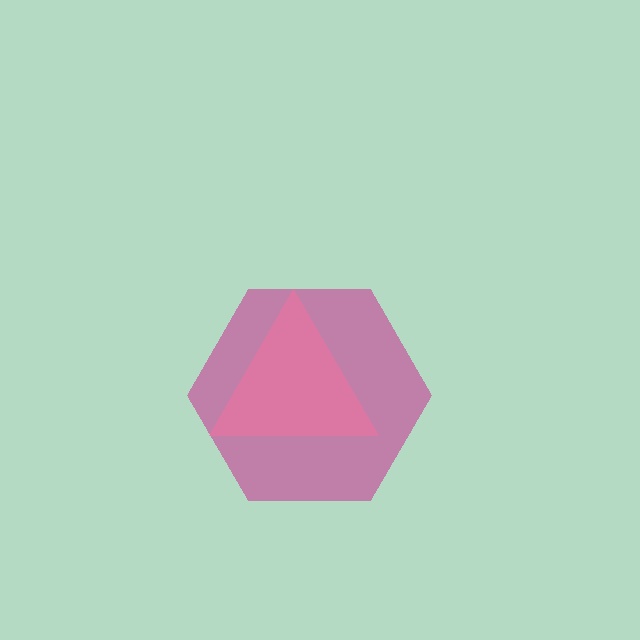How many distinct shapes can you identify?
There are 2 distinct shapes: a magenta hexagon, a pink triangle.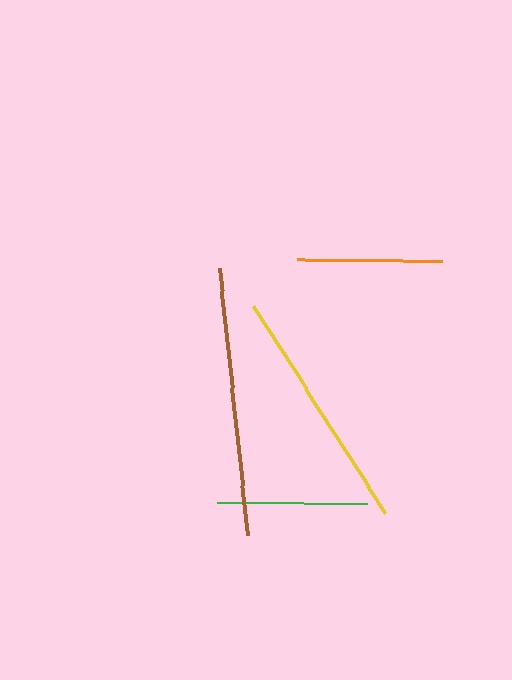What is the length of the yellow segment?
The yellow segment is approximately 246 pixels long.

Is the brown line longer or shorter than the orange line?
The brown line is longer than the orange line.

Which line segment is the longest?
The brown line is the longest at approximately 269 pixels.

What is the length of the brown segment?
The brown segment is approximately 269 pixels long.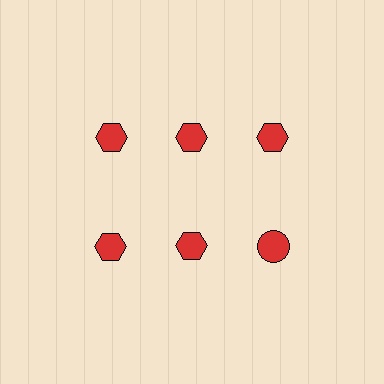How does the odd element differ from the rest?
It has a different shape: circle instead of hexagon.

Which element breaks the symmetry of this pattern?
The red circle in the second row, center column breaks the symmetry. All other shapes are red hexagons.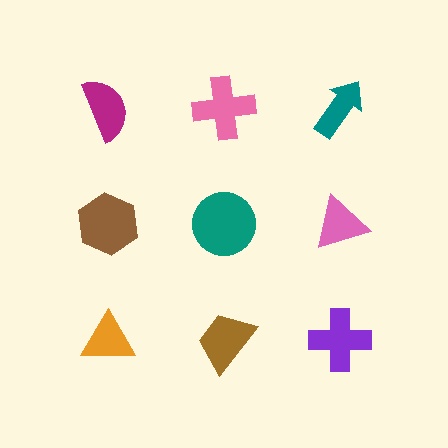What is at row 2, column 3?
A pink triangle.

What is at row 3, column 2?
A brown trapezoid.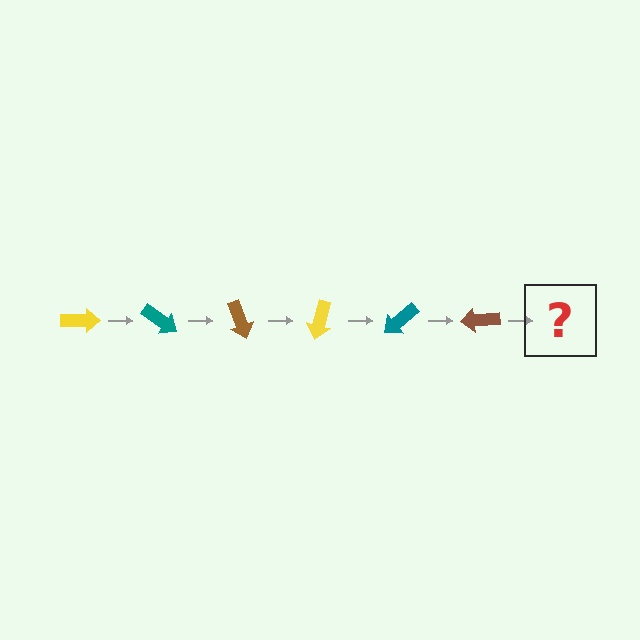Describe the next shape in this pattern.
It should be a yellow arrow, rotated 210 degrees from the start.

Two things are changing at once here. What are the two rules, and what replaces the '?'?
The two rules are that it rotates 35 degrees each step and the color cycles through yellow, teal, and brown. The '?' should be a yellow arrow, rotated 210 degrees from the start.